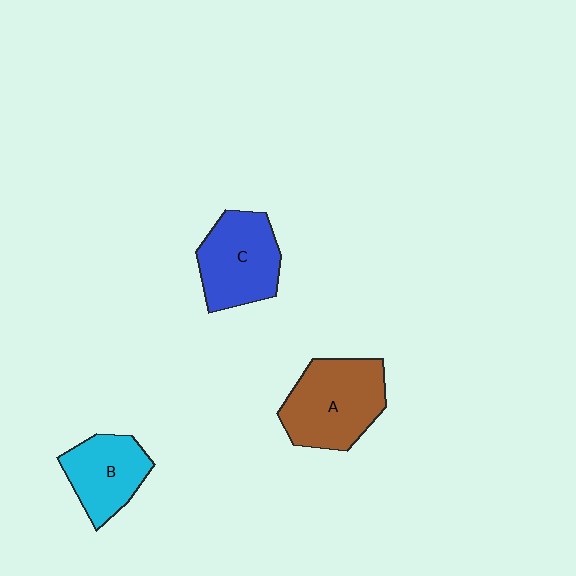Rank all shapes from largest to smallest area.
From largest to smallest: A (brown), C (blue), B (cyan).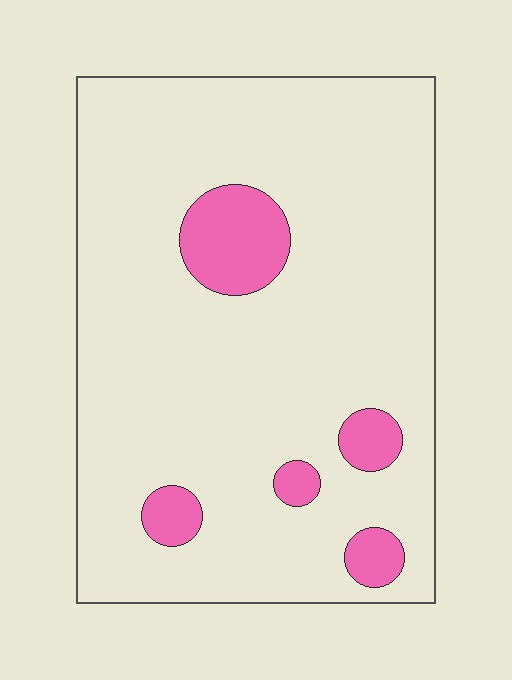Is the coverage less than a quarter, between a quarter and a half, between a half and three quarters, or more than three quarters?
Less than a quarter.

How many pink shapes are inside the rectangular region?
5.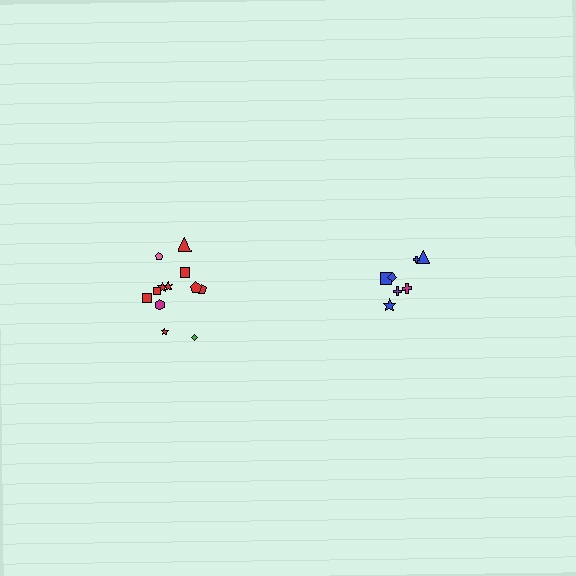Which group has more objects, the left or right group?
The left group.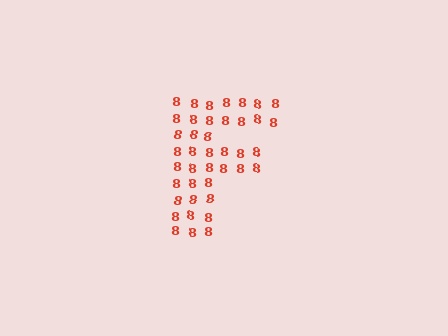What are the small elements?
The small elements are digit 8's.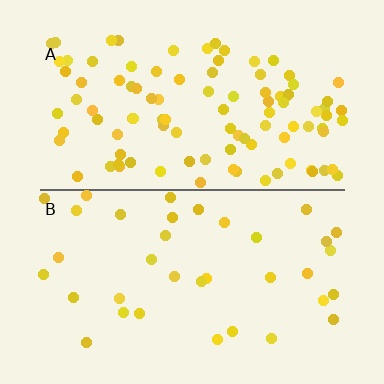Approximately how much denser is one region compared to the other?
Approximately 2.8× — region A over region B.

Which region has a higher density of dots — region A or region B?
A (the top).